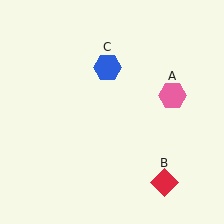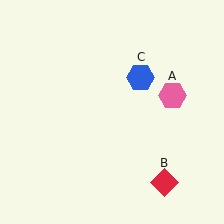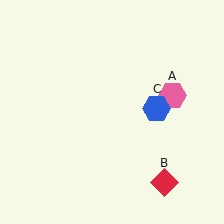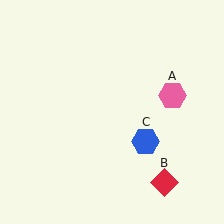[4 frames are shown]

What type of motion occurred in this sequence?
The blue hexagon (object C) rotated clockwise around the center of the scene.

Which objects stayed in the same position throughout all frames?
Pink hexagon (object A) and red diamond (object B) remained stationary.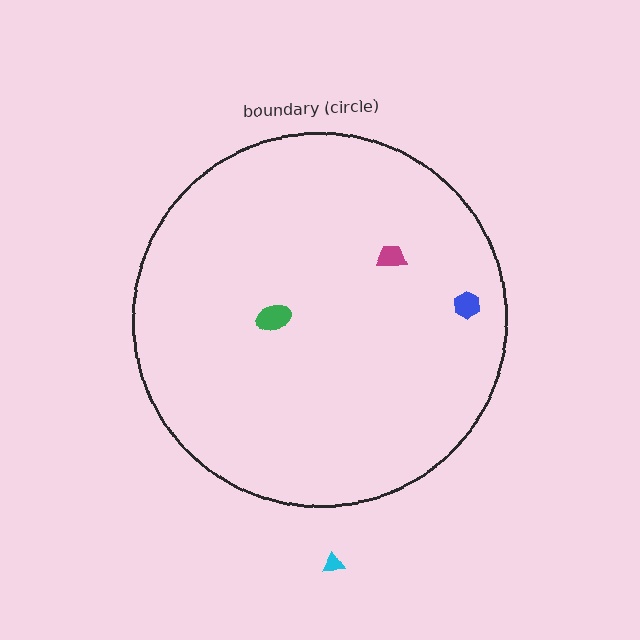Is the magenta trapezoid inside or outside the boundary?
Inside.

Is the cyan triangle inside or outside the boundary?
Outside.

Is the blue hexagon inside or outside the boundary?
Inside.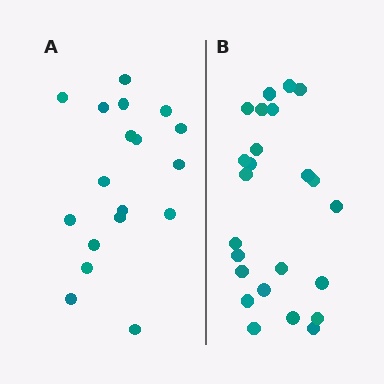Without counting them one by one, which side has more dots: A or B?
Region B (the right region) has more dots.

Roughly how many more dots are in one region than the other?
Region B has about 6 more dots than region A.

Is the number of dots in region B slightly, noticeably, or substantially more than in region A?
Region B has noticeably more, but not dramatically so. The ratio is roughly 1.3 to 1.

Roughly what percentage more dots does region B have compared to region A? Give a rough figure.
About 35% more.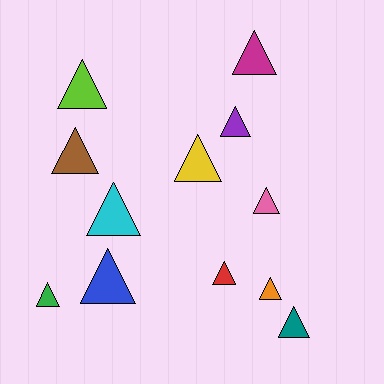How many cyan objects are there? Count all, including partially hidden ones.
There is 1 cyan object.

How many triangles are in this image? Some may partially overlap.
There are 12 triangles.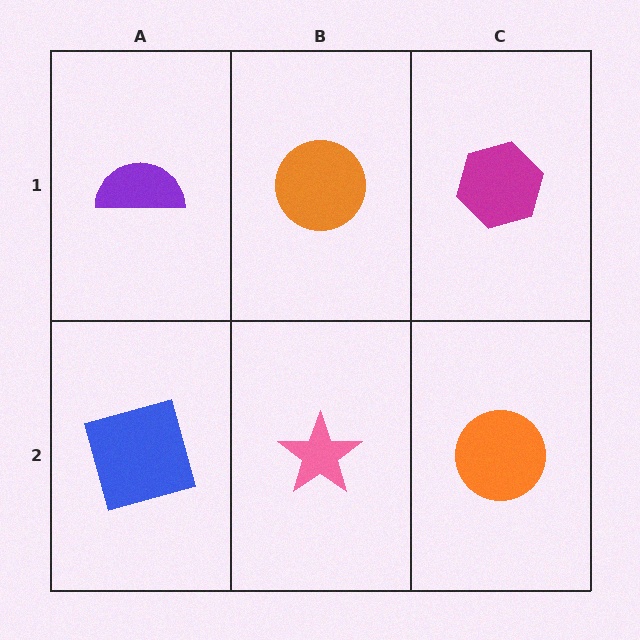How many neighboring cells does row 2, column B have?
3.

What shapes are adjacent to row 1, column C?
An orange circle (row 2, column C), an orange circle (row 1, column B).